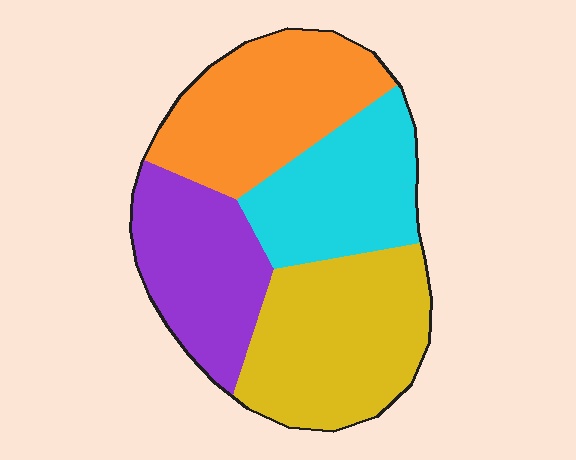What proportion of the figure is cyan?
Cyan takes up less than a quarter of the figure.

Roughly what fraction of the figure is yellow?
Yellow covers 30% of the figure.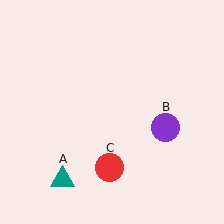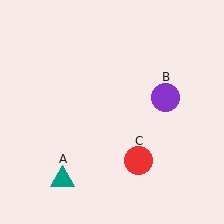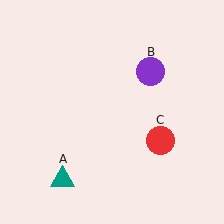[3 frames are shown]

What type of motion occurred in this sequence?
The purple circle (object B), red circle (object C) rotated counterclockwise around the center of the scene.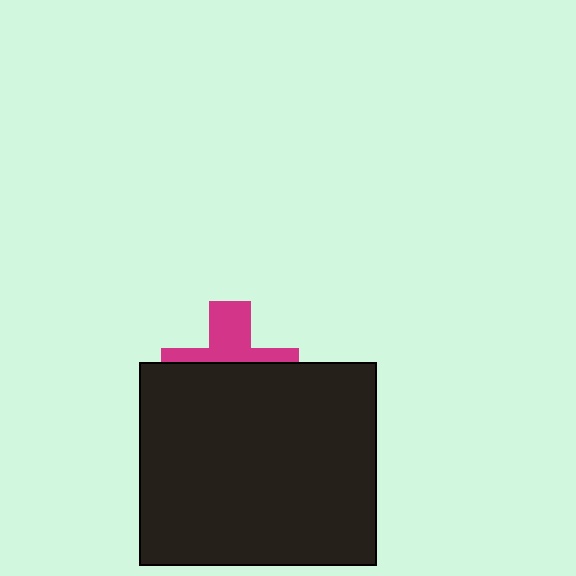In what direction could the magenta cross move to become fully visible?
The magenta cross could move up. That would shift it out from behind the black rectangle entirely.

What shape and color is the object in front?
The object in front is a black rectangle.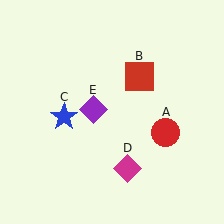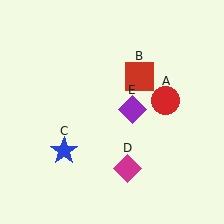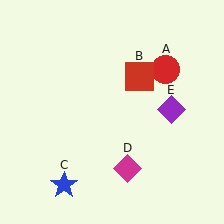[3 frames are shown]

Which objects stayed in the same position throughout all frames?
Red square (object B) and magenta diamond (object D) remained stationary.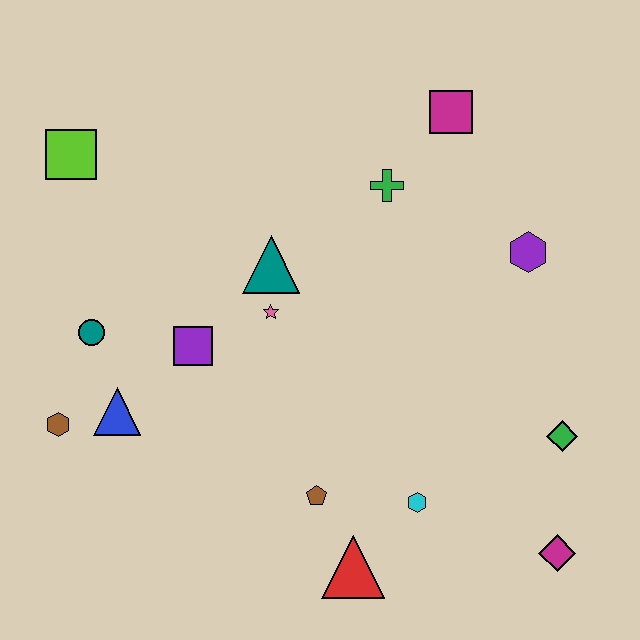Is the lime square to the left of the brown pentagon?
Yes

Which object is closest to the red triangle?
The brown pentagon is closest to the red triangle.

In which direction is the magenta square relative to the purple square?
The magenta square is to the right of the purple square.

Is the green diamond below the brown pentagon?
No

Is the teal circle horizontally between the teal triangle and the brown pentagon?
No